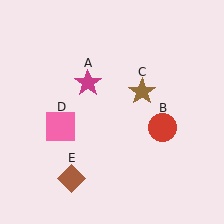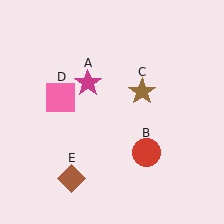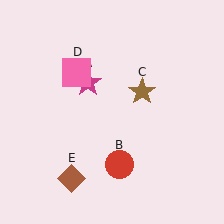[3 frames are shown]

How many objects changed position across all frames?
2 objects changed position: red circle (object B), pink square (object D).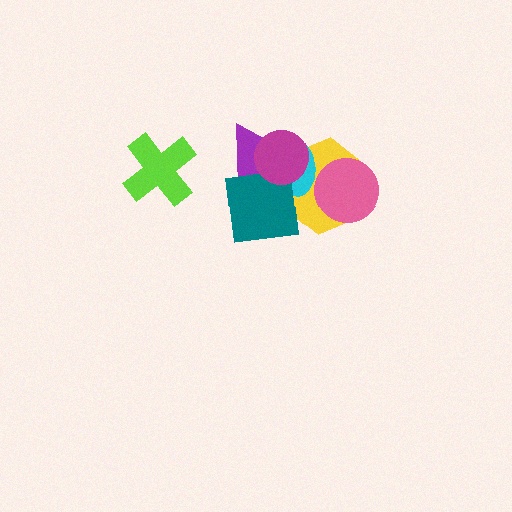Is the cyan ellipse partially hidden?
Yes, it is partially covered by another shape.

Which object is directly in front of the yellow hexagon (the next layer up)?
The cyan ellipse is directly in front of the yellow hexagon.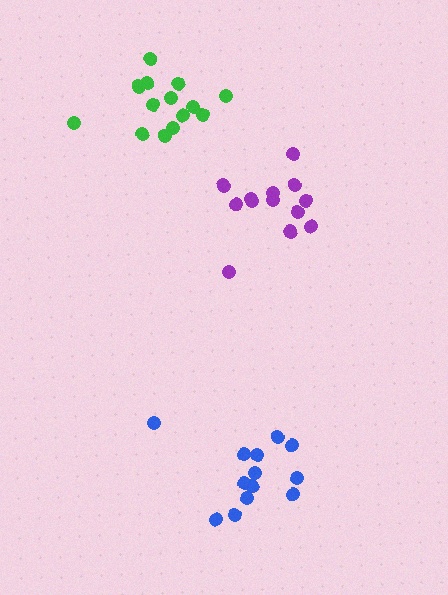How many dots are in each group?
Group 1: 13 dots, Group 2: 13 dots, Group 3: 14 dots (40 total).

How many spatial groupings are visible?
There are 3 spatial groupings.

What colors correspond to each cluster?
The clusters are colored: purple, blue, green.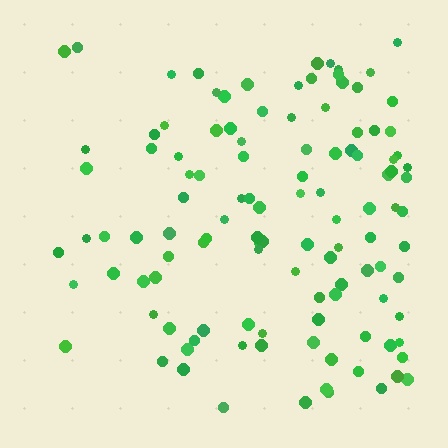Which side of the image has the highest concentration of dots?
The right.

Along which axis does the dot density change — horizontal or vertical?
Horizontal.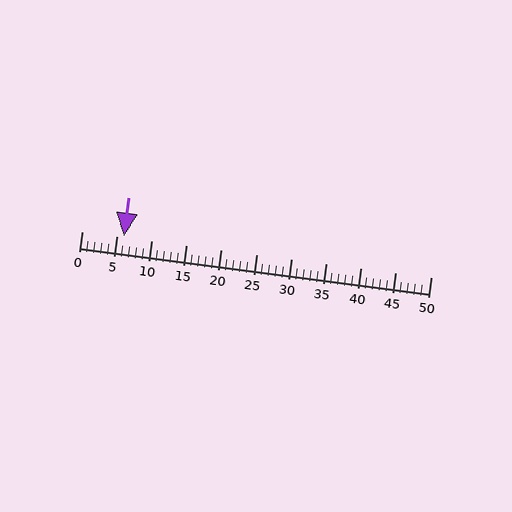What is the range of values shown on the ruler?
The ruler shows values from 0 to 50.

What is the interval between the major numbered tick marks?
The major tick marks are spaced 5 units apart.